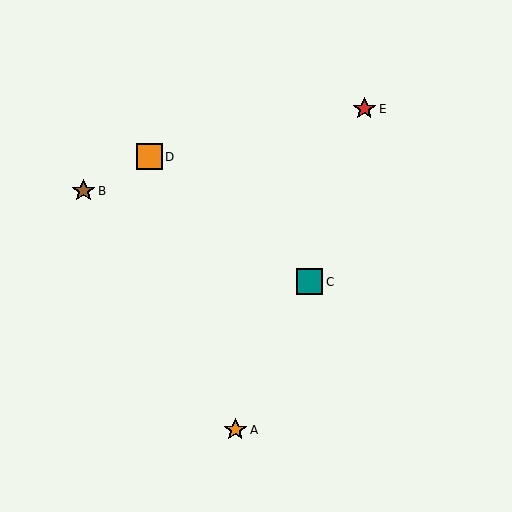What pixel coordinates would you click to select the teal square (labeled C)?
Click at (310, 282) to select the teal square C.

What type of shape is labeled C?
Shape C is a teal square.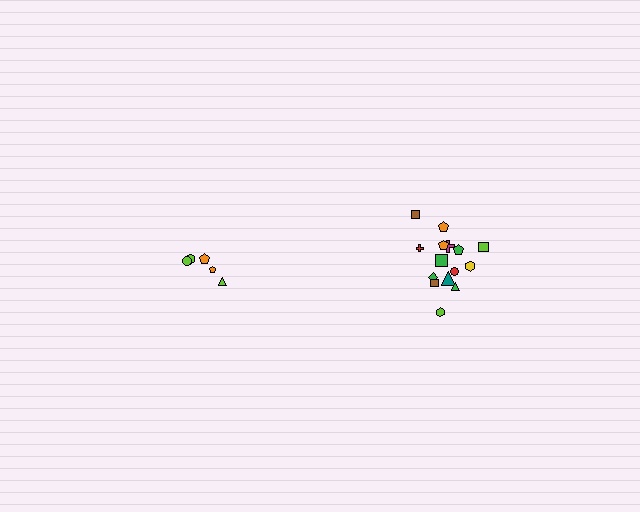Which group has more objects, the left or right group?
The right group.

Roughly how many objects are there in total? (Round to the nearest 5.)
Roughly 20 objects in total.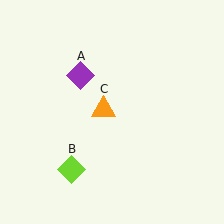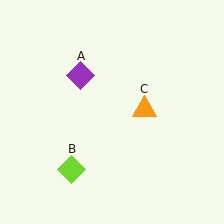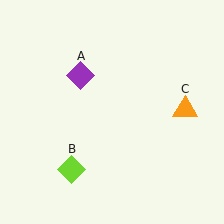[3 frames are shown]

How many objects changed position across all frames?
1 object changed position: orange triangle (object C).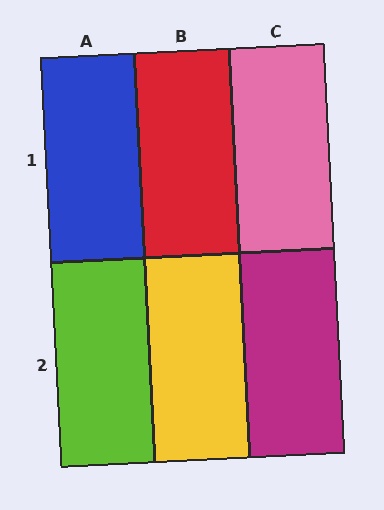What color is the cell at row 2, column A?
Lime.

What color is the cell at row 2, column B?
Yellow.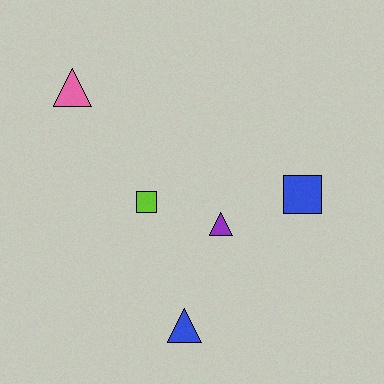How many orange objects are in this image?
There are no orange objects.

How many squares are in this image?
There are 2 squares.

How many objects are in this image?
There are 5 objects.